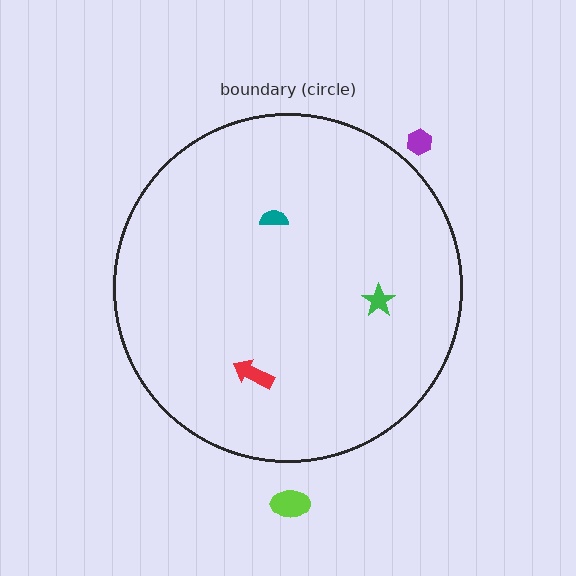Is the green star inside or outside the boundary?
Inside.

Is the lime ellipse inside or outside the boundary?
Outside.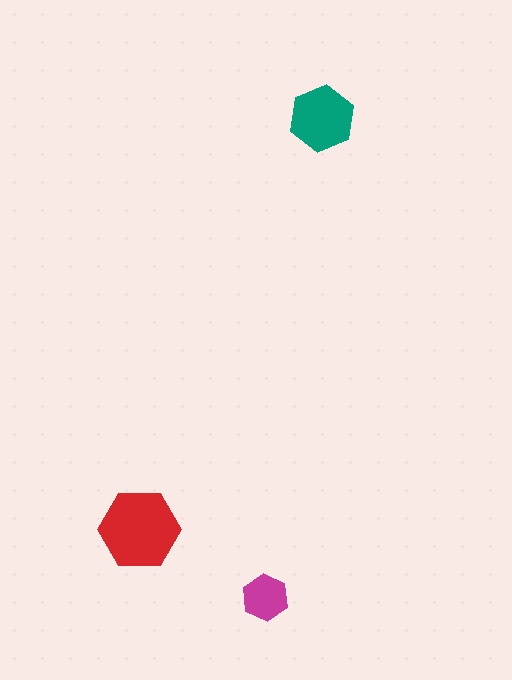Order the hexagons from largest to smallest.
the red one, the teal one, the magenta one.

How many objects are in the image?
There are 3 objects in the image.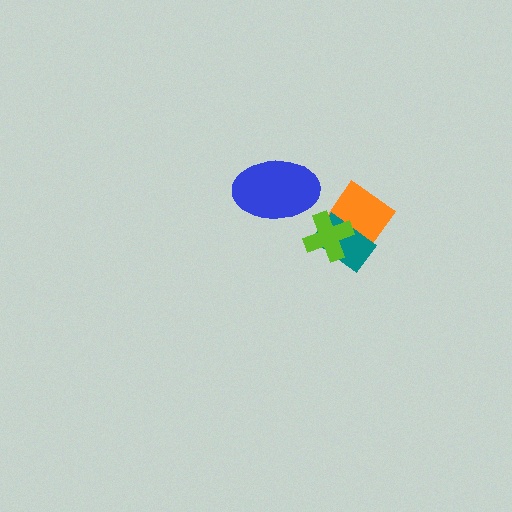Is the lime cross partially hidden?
No, no other shape covers it.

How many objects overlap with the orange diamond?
2 objects overlap with the orange diamond.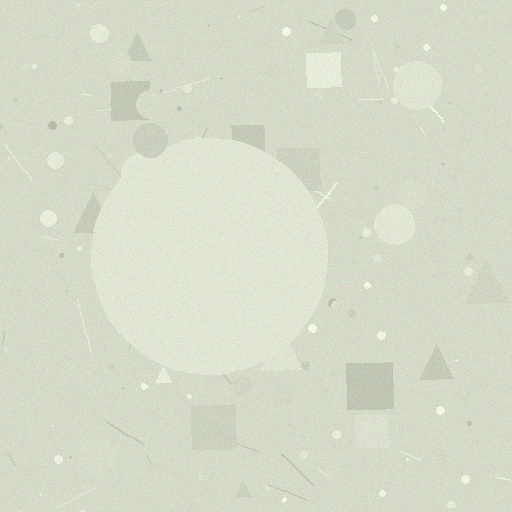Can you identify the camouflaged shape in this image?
The camouflaged shape is a circle.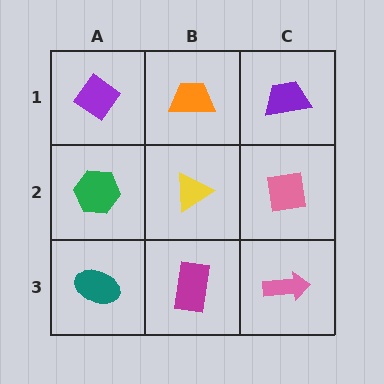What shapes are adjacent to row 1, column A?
A green hexagon (row 2, column A), an orange trapezoid (row 1, column B).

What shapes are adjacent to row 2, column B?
An orange trapezoid (row 1, column B), a magenta rectangle (row 3, column B), a green hexagon (row 2, column A), a pink square (row 2, column C).